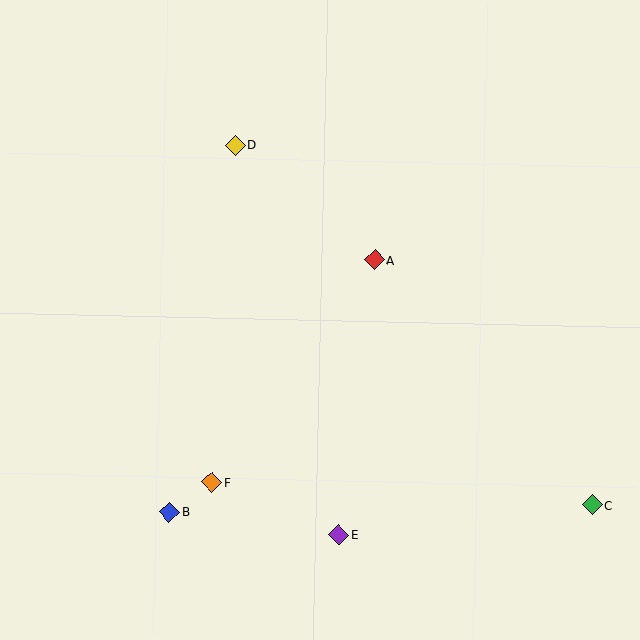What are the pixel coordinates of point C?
Point C is at (592, 505).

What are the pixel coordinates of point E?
Point E is at (339, 535).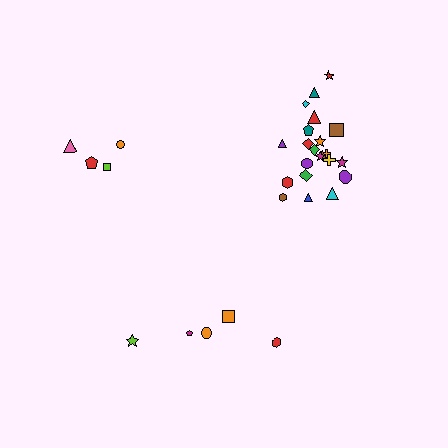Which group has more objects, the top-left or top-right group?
The top-right group.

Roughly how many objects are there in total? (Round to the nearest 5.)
Roughly 30 objects in total.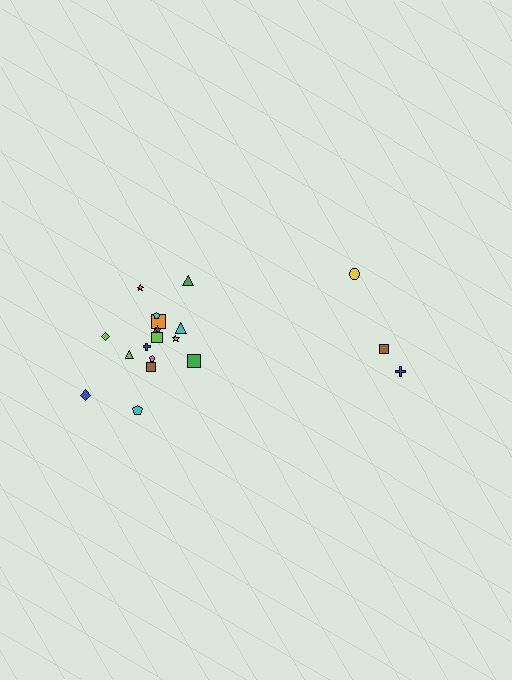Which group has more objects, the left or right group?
The left group.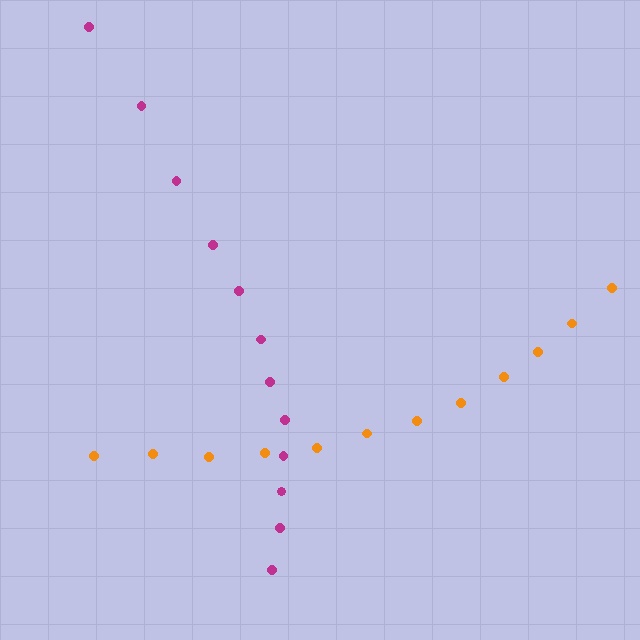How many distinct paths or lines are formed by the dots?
There are 2 distinct paths.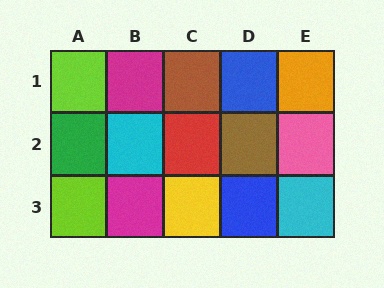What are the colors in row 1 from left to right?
Lime, magenta, brown, blue, orange.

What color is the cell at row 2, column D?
Brown.